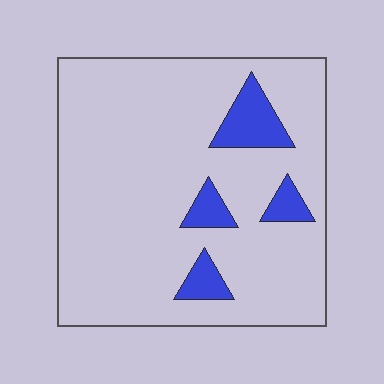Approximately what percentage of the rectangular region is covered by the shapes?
Approximately 10%.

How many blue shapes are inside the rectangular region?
4.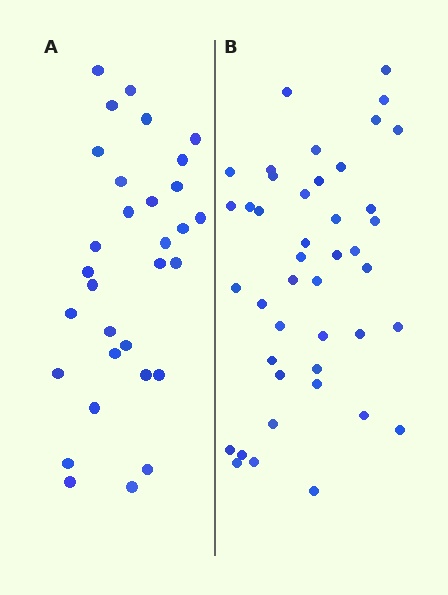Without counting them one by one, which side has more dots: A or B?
Region B (the right region) has more dots.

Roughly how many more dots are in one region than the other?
Region B has roughly 12 or so more dots than region A.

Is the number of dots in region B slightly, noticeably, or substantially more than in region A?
Region B has noticeably more, but not dramatically so. The ratio is roughly 1.4 to 1.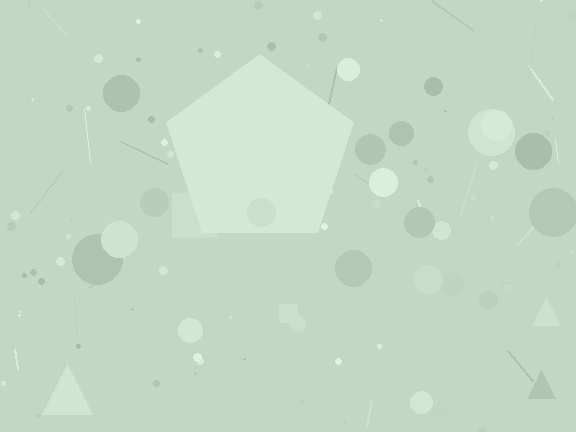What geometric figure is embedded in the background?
A pentagon is embedded in the background.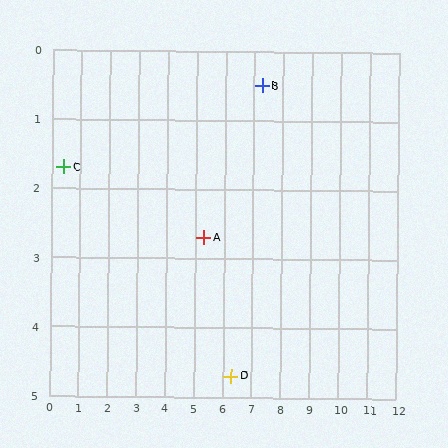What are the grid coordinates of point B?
Point B is at approximately (7.3, 0.5).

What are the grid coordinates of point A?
Point A is at approximately (5.3, 2.7).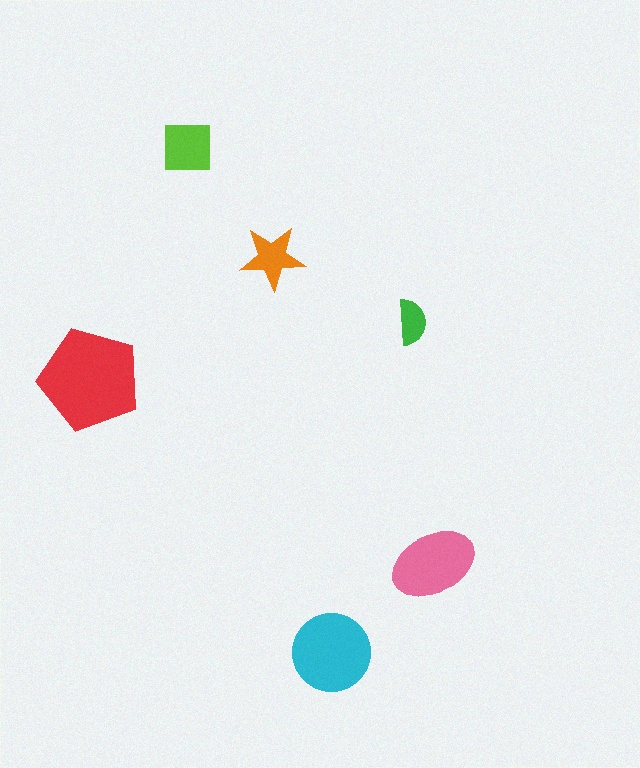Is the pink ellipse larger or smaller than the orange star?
Larger.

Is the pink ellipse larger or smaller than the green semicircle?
Larger.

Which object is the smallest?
The green semicircle.